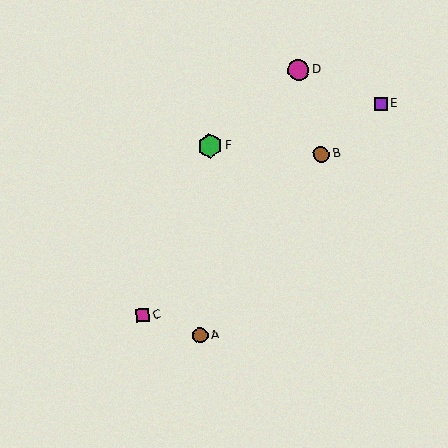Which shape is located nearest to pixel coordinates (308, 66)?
The magenta circle (labeled D) at (298, 70) is nearest to that location.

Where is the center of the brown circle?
The center of the brown circle is at (321, 154).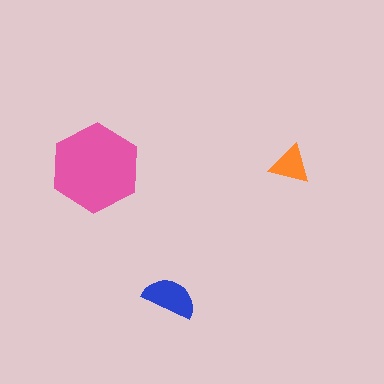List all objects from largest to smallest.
The pink hexagon, the blue semicircle, the orange triangle.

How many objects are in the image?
There are 3 objects in the image.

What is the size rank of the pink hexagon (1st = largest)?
1st.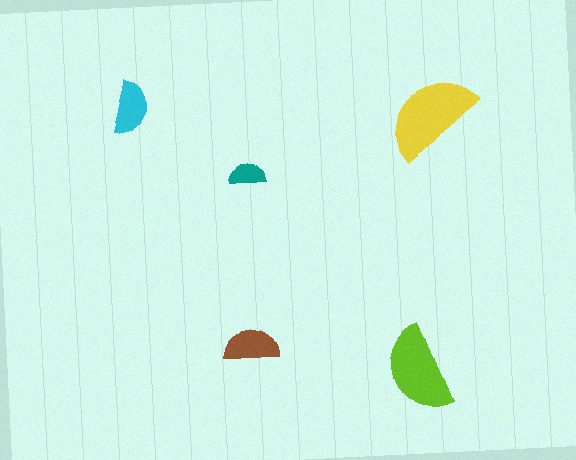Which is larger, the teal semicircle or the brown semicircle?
The brown one.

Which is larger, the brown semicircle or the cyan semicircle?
The brown one.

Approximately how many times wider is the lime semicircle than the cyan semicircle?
About 1.5 times wider.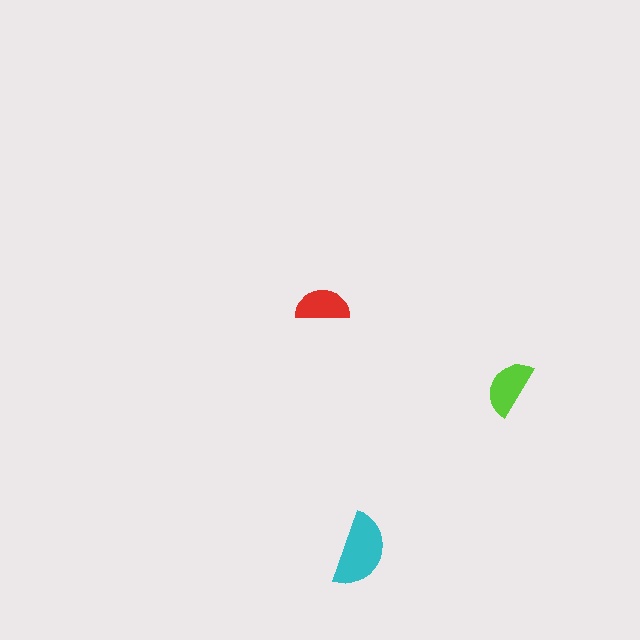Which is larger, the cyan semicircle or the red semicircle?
The cyan one.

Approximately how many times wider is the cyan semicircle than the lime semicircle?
About 1.5 times wider.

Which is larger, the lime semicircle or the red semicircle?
The lime one.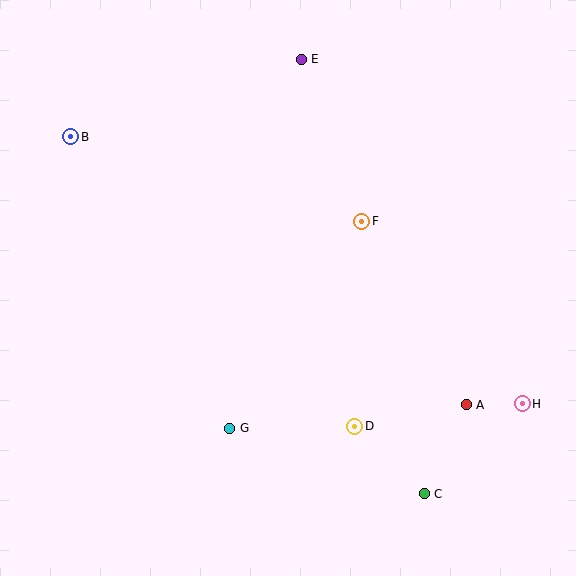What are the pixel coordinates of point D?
Point D is at (355, 426).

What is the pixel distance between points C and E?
The distance between C and E is 451 pixels.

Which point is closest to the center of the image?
Point F at (362, 221) is closest to the center.